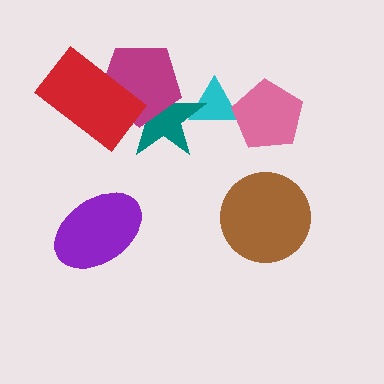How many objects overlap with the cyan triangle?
2 objects overlap with the cyan triangle.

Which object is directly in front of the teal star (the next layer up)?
The magenta pentagon is directly in front of the teal star.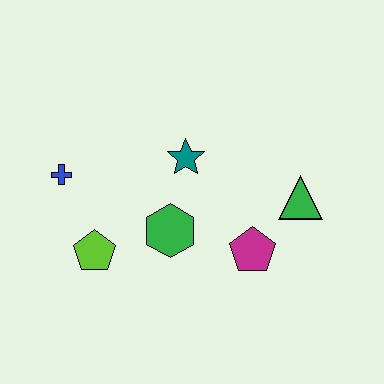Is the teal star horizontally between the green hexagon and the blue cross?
No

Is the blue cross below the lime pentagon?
No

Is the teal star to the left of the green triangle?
Yes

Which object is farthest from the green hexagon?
The green triangle is farthest from the green hexagon.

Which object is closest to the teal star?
The green hexagon is closest to the teal star.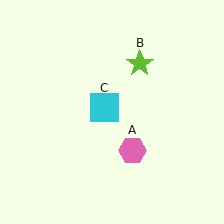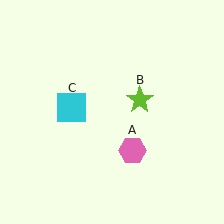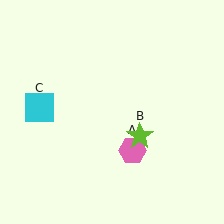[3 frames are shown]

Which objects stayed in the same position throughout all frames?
Pink hexagon (object A) remained stationary.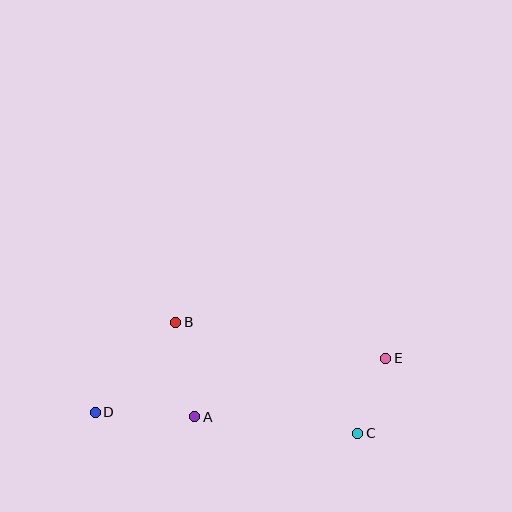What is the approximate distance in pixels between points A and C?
The distance between A and C is approximately 164 pixels.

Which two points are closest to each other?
Points C and E are closest to each other.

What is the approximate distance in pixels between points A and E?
The distance between A and E is approximately 200 pixels.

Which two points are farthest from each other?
Points D and E are farthest from each other.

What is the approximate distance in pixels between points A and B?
The distance between A and B is approximately 96 pixels.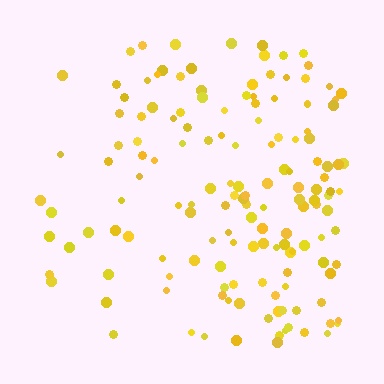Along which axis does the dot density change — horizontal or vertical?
Horizontal.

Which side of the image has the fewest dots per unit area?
The left.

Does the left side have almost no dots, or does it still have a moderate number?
Still a moderate number, just noticeably fewer than the right.